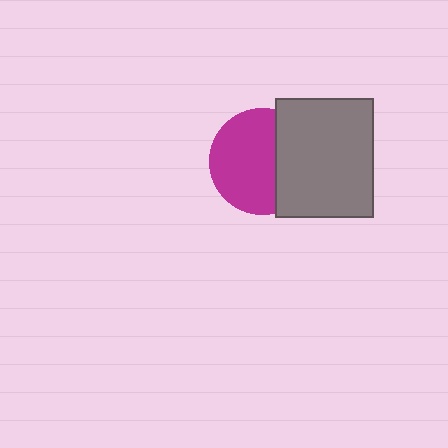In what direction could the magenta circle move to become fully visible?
The magenta circle could move left. That would shift it out from behind the gray rectangle entirely.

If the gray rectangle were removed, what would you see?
You would see the complete magenta circle.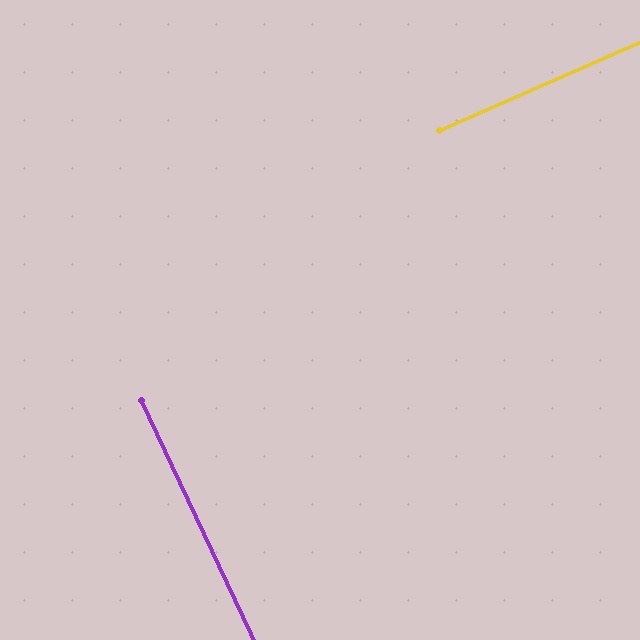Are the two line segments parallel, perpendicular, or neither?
Perpendicular — they meet at approximately 89°.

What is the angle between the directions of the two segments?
Approximately 89 degrees.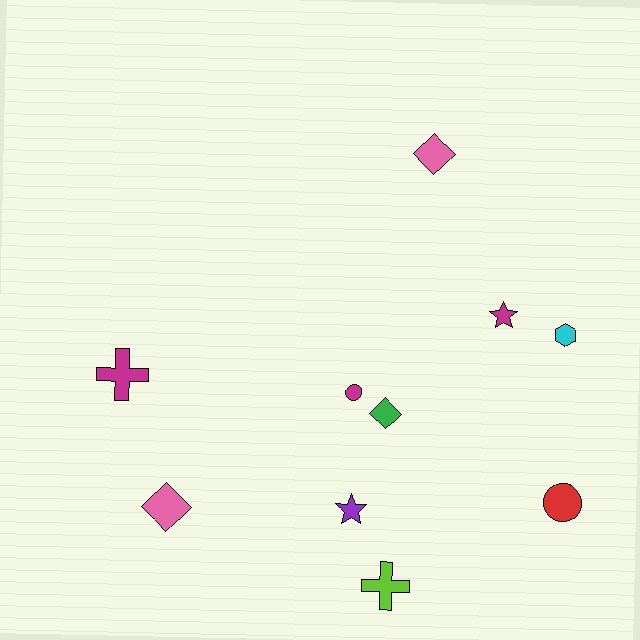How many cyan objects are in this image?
There is 1 cyan object.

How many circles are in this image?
There are 2 circles.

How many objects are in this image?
There are 10 objects.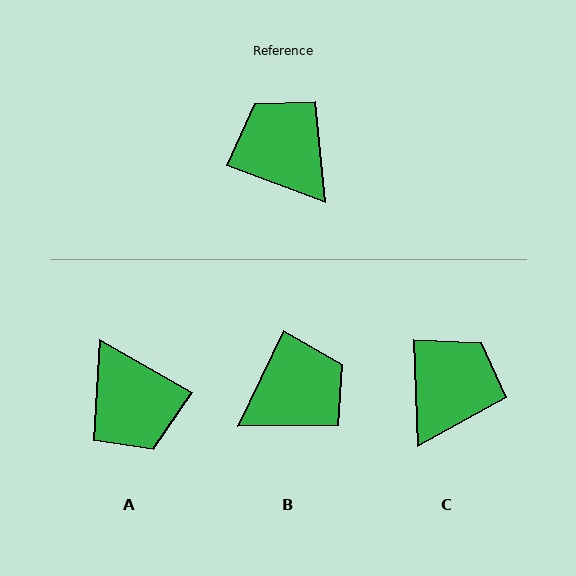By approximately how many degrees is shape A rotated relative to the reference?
Approximately 171 degrees counter-clockwise.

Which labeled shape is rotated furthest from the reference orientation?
A, about 171 degrees away.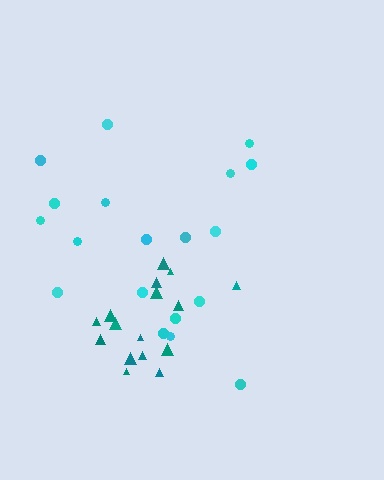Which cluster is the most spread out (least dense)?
Cyan.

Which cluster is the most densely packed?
Teal.